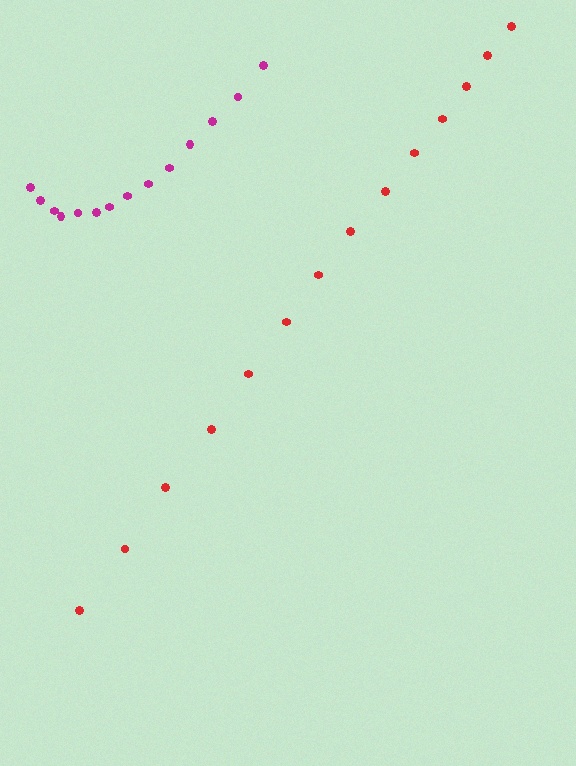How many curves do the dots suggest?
There are 2 distinct paths.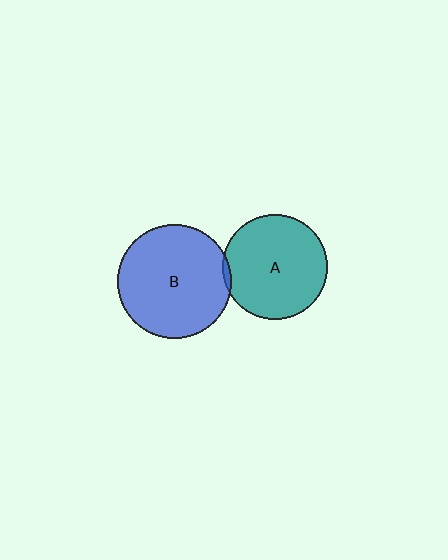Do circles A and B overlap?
Yes.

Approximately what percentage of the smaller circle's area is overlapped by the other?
Approximately 5%.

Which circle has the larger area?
Circle B (blue).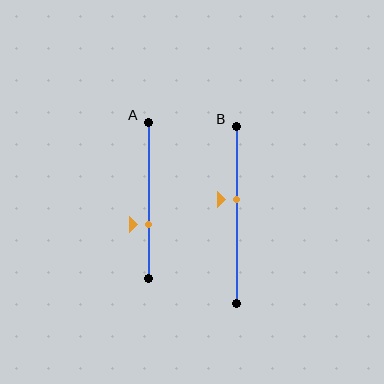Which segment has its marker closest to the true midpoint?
Segment B has its marker closest to the true midpoint.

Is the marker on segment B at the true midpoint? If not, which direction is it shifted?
No, the marker on segment B is shifted upward by about 9% of the segment length.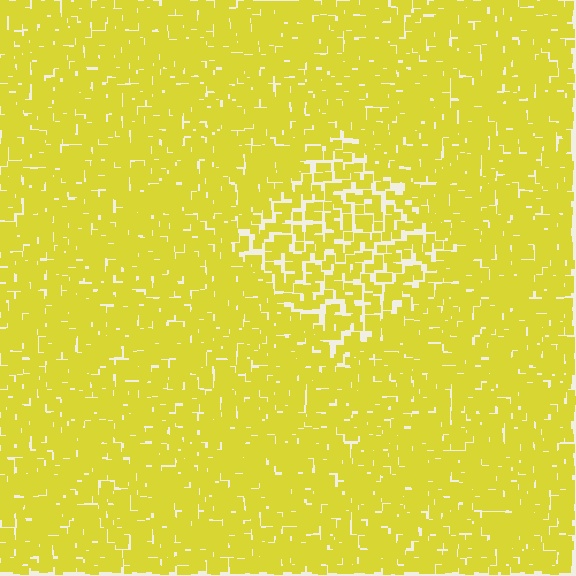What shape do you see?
I see a diamond.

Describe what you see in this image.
The image contains small yellow elements arranged at two different densities. A diamond-shaped region is visible where the elements are less densely packed than the surrounding area.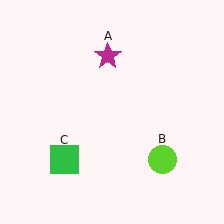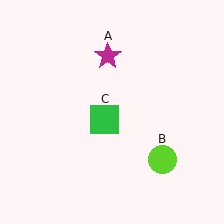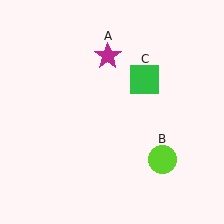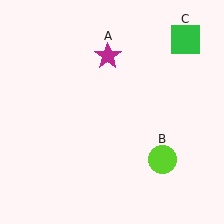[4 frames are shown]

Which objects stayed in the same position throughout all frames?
Magenta star (object A) and lime circle (object B) remained stationary.